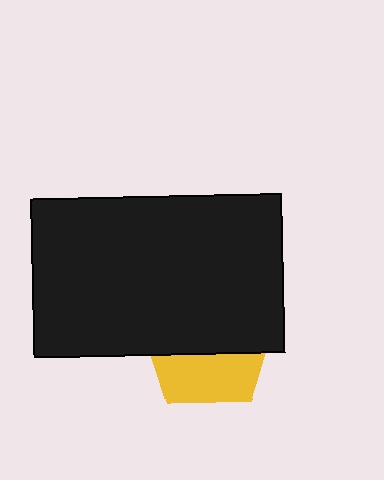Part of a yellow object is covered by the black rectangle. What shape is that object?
It is a pentagon.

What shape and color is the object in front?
The object in front is a black rectangle.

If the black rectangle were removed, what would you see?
You would see the complete yellow pentagon.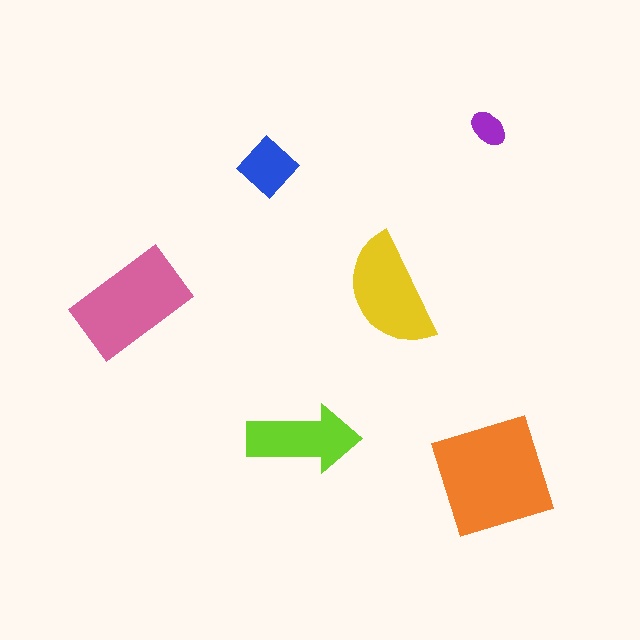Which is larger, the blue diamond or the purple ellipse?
The blue diamond.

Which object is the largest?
The orange square.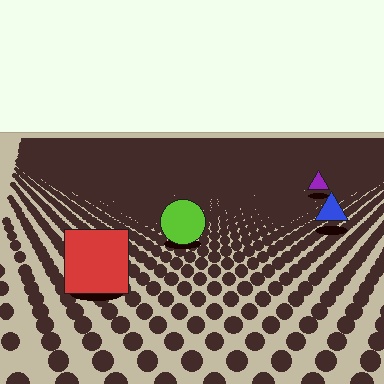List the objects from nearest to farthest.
From nearest to farthest: the red square, the lime circle, the blue triangle, the purple triangle.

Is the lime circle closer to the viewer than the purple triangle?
Yes. The lime circle is closer — you can tell from the texture gradient: the ground texture is coarser near it.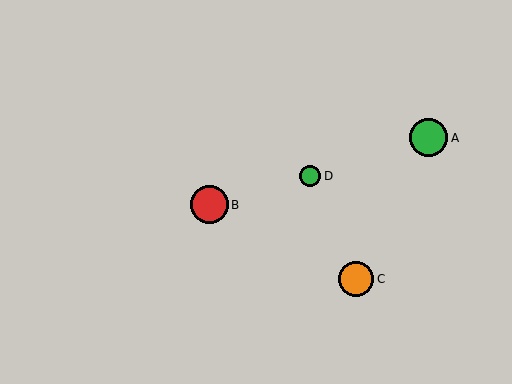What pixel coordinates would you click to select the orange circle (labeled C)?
Click at (356, 279) to select the orange circle C.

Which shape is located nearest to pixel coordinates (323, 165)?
The green circle (labeled D) at (310, 176) is nearest to that location.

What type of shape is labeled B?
Shape B is a red circle.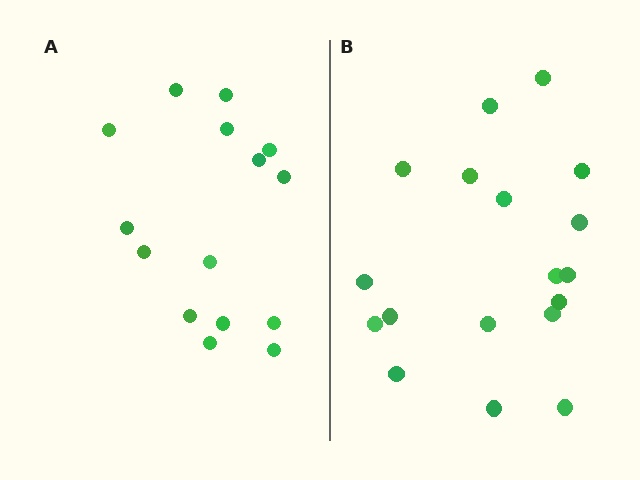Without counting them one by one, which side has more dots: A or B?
Region B (the right region) has more dots.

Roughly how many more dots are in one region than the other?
Region B has just a few more — roughly 2 or 3 more dots than region A.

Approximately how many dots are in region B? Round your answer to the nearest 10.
About 20 dots. (The exact count is 18, which rounds to 20.)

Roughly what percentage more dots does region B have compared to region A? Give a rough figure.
About 20% more.